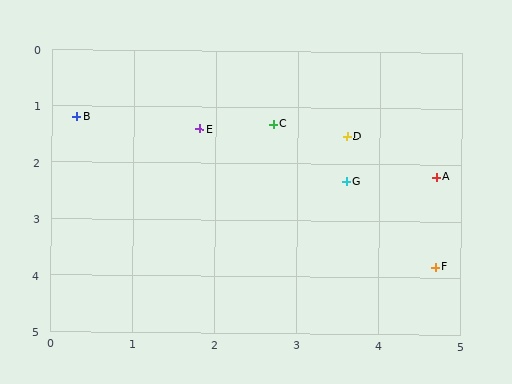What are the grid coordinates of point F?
Point F is at approximately (4.7, 3.8).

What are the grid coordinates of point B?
Point B is at approximately (0.3, 1.2).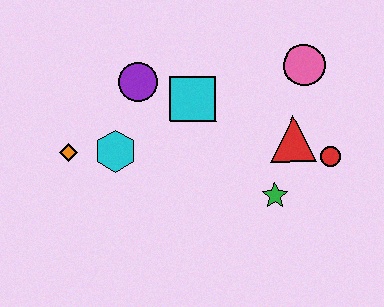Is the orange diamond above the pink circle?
No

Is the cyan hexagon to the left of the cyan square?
Yes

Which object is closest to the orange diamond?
The cyan hexagon is closest to the orange diamond.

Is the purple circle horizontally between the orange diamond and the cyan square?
Yes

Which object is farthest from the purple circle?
The red circle is farthest from the purple circle.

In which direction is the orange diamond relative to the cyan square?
The orange diamond is to the left of the cyan square.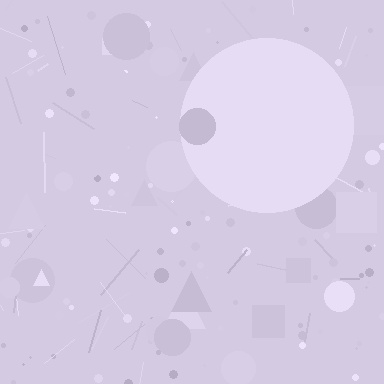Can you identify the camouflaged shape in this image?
The camouflaged shape is a circle.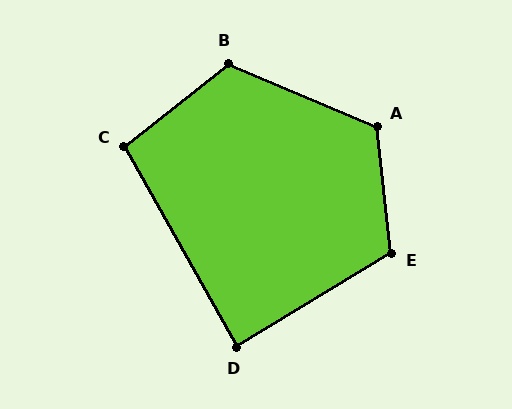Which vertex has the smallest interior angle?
D, at approximately 88 degrees.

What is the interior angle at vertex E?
Approximately 115 degrees (obtuse).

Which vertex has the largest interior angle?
A, at approximately 120 degrees.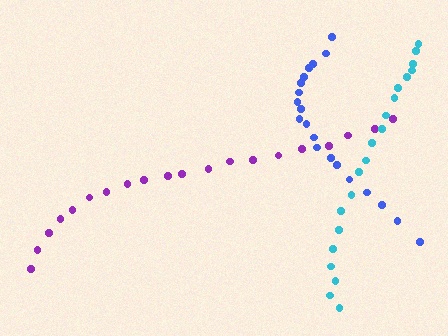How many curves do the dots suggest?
There are 3 distinct paths.